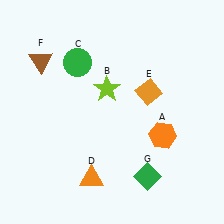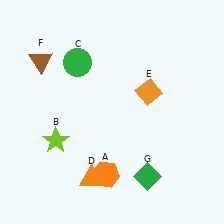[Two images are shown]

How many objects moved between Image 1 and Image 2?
2 objects moved between the two images.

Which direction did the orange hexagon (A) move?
The orange hexagon (A) moved left.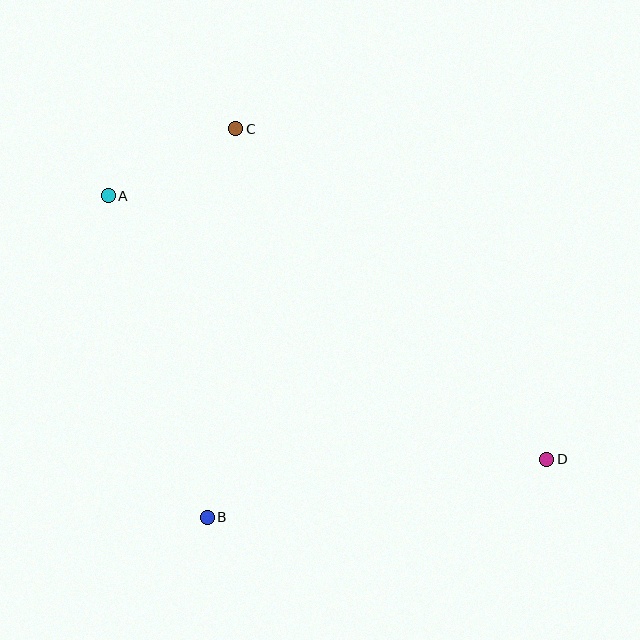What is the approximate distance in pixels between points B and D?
The distance between B and D is approximately 344 pixels.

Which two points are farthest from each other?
Points A and D are farthest from each other.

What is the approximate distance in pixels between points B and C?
The distance between B and C is approximately 389 pixels.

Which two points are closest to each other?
Points A and C are closest to each other.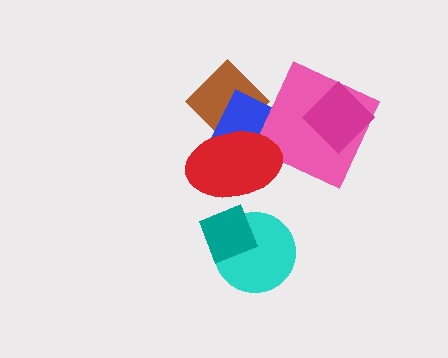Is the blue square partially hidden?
Yes, it is partially covered by another shape.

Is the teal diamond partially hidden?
Yes, it is partially covered by another shape.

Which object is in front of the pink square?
The magenta diamond is in front of the pink square.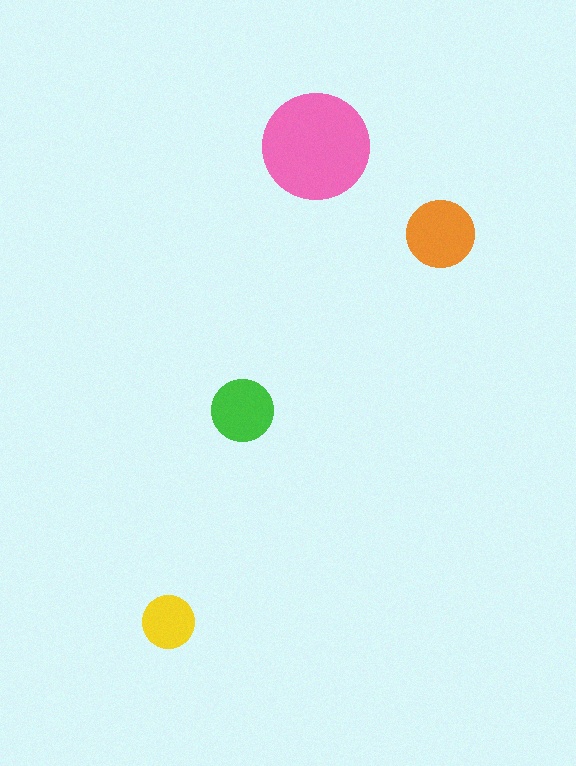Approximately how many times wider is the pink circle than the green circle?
About 1.5 times wider.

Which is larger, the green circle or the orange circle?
The orange one.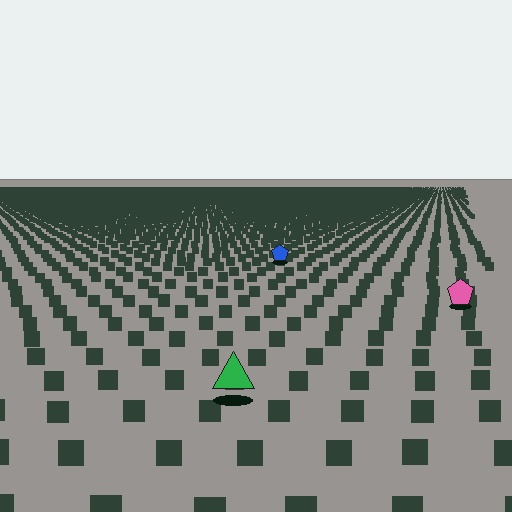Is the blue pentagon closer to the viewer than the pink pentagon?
No. The pink pentagon is closer — you can tell from the texture gradient: the ground texture is coarser near it.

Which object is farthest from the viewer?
The blue pentagon is farthest from the viewer. It appears smaller and the ground texture around it is denser.